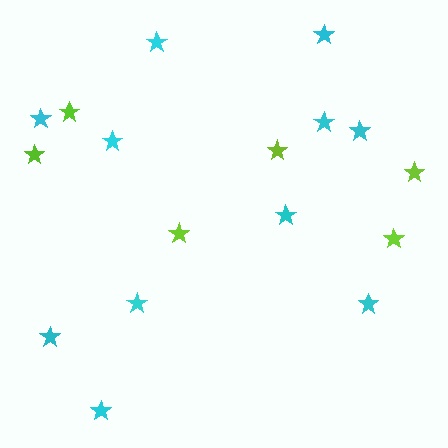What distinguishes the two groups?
There are 2 groups: one group of lime stars (6) and one group of cyan stars (11).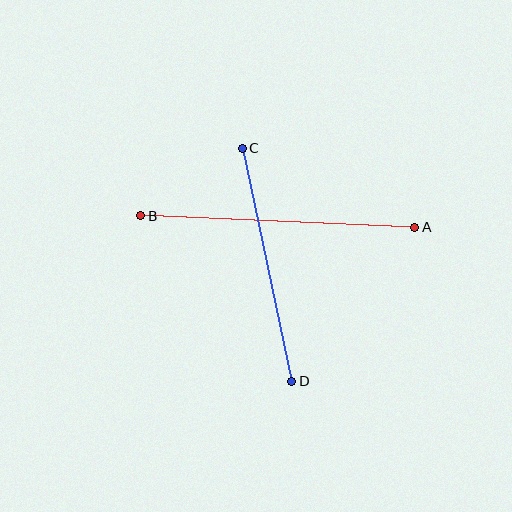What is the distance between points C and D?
The distance is approximately 238 pixels.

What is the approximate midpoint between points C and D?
The midpoint is at approximately (267, 265) pixels.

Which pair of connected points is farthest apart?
Points A and B are farthest apart.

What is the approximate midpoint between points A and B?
The midpoint is at approximately (278, 222) pixels.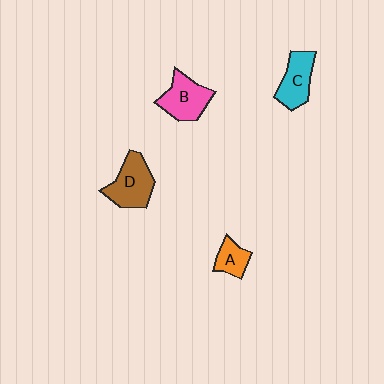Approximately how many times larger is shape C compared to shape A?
Approximately 1.6 times.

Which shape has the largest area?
Shape D (brown).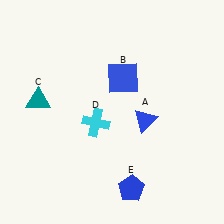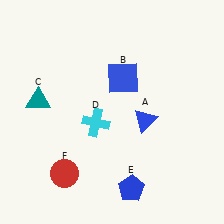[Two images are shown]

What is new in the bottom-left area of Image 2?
A red circle (F) was added in the bottom-left area of Image 2.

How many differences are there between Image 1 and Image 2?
There is 1 difference between the two images.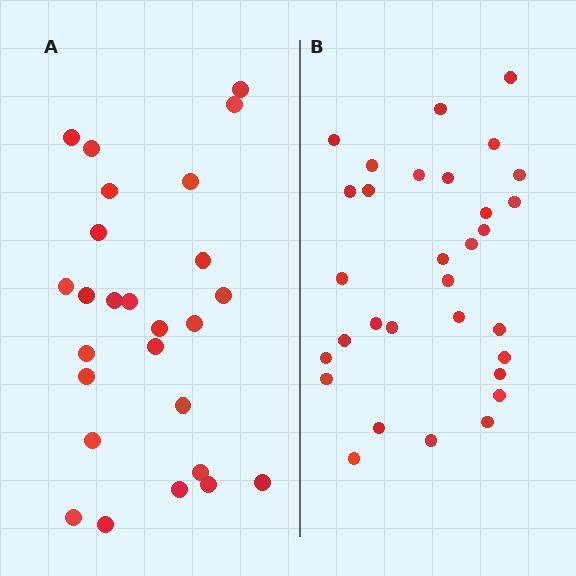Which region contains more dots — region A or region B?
Region B (the right region) has more dots.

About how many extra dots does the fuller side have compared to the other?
Region B has about 5 more dots than region A.